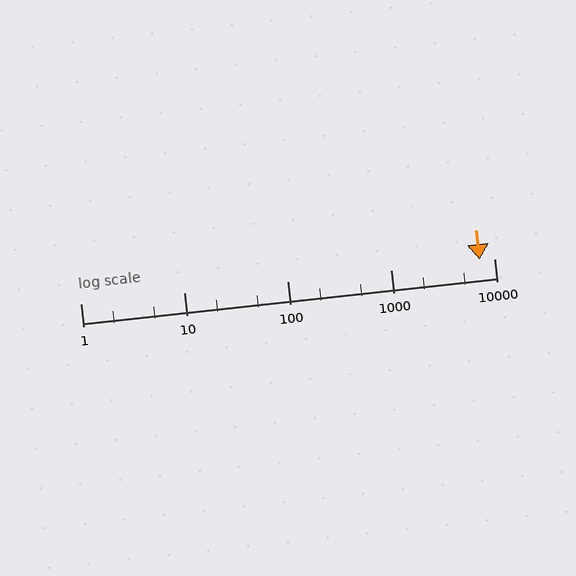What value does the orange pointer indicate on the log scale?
The pointer indicates approximately 7200.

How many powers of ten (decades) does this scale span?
The scale spans 4 decades, from 1 to 10000.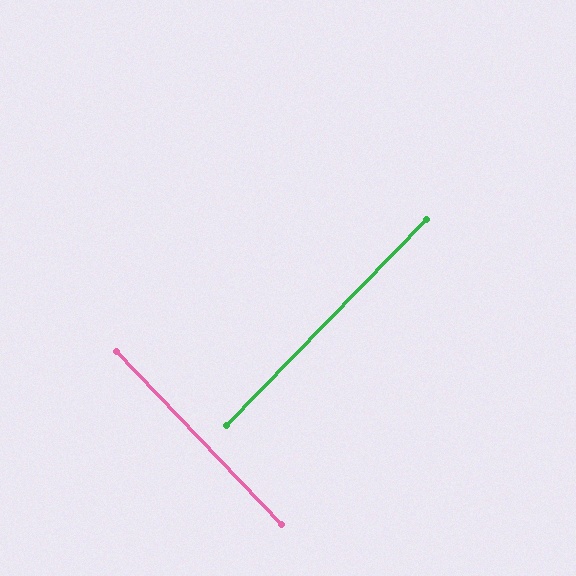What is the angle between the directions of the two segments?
Approximately 88 degrees.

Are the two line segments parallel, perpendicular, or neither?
Perpendicular — they meet at approximately 88°.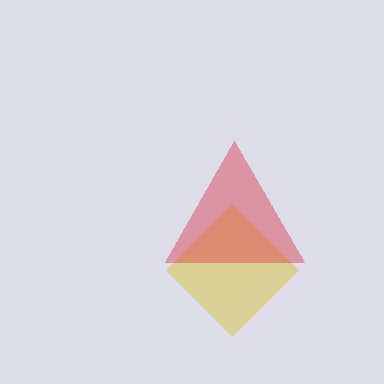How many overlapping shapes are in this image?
There are 2 overlapping shapes in the image.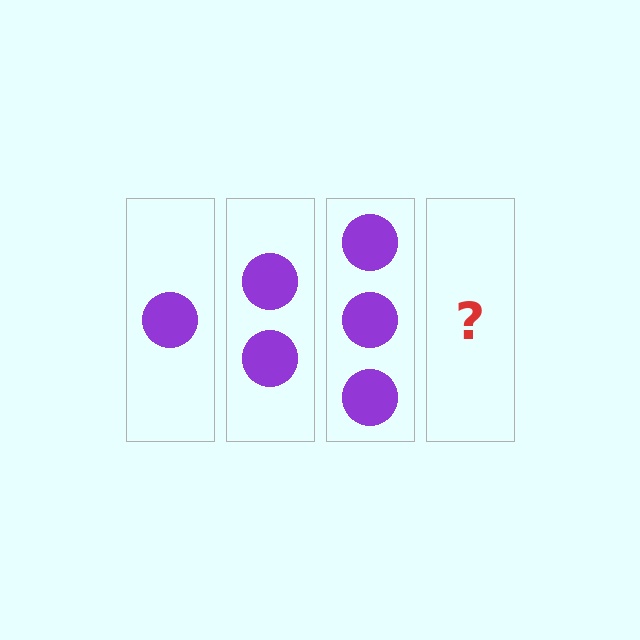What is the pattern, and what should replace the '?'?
The pattern is that each step adds one more circle. The '?' should be 4 circles.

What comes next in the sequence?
The next element should be 4 circles.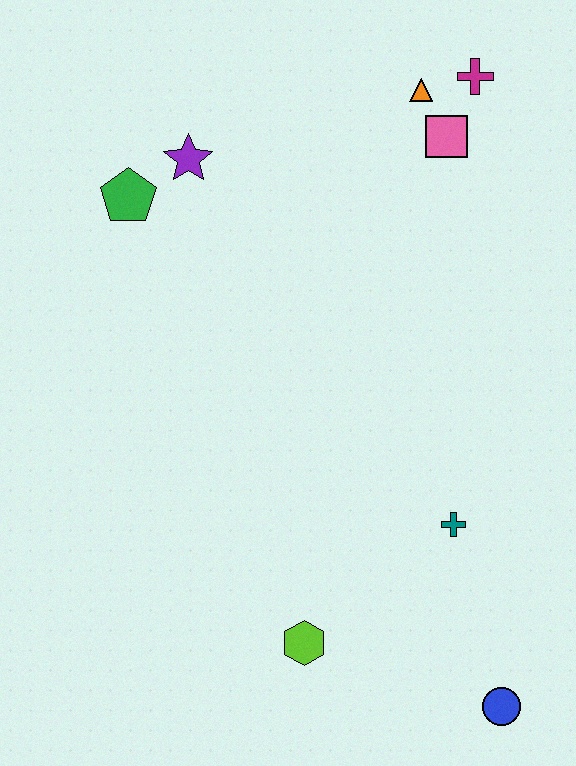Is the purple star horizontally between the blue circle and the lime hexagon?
No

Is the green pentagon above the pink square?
No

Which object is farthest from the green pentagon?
The blue circle is farthest from the green pentagon.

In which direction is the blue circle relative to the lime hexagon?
The blue circle is to the right of the lime hexagon.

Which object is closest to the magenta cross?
The orange triangle is closest to the magenta cross.